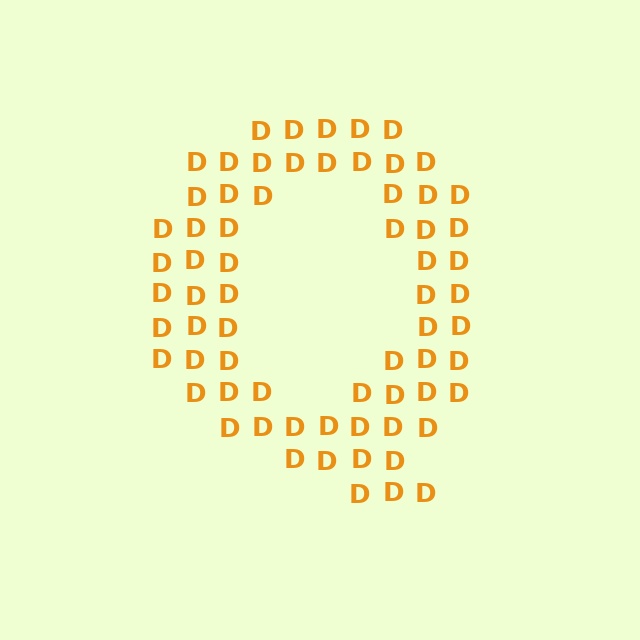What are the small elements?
The small elements are letter D's.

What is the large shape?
The large shape is the letter Q.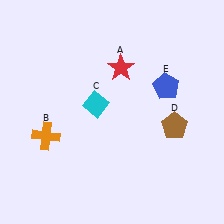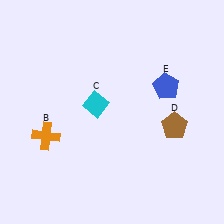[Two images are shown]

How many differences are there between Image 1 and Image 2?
There is 1 difference between the two images.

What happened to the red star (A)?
The red star (A) was removed in Image 2. It was in the top-right area of Image 1.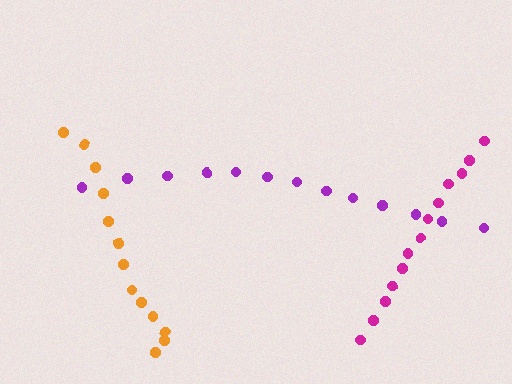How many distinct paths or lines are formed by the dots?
There are 3 distinct paths.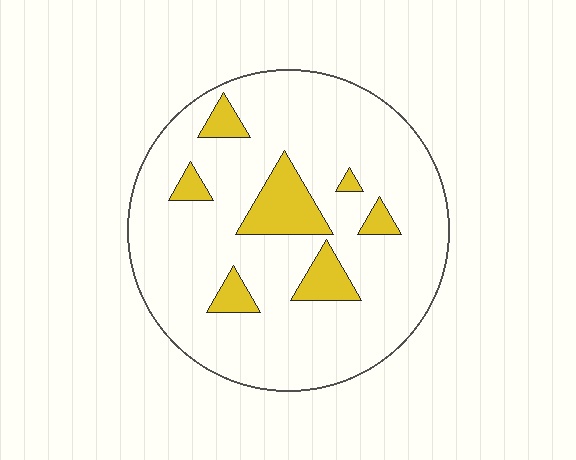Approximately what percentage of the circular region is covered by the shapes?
Approximately 15%.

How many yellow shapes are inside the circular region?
7.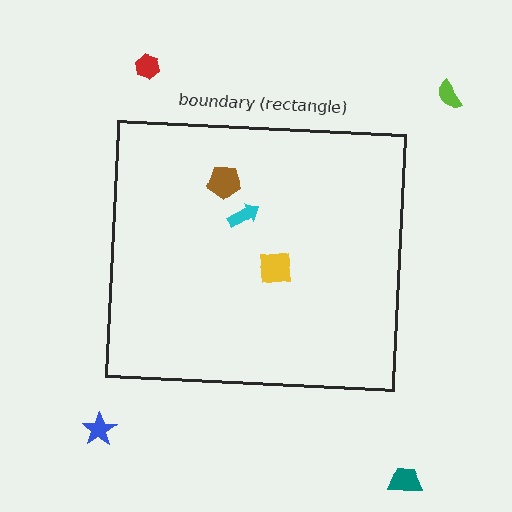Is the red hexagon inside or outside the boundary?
Outside.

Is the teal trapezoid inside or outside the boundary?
Outside.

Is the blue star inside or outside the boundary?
Outside.